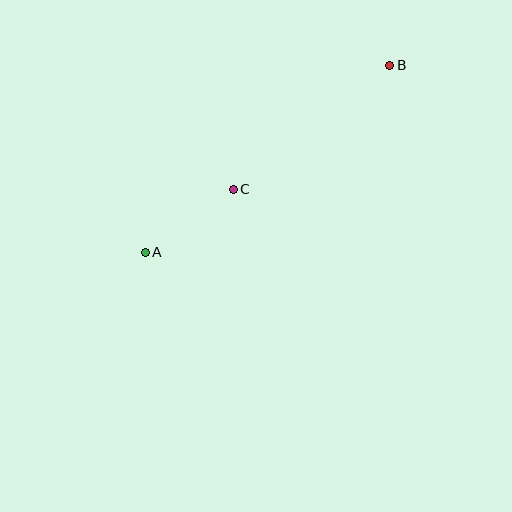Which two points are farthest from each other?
Points A and B are farthest from each other.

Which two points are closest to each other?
Points A and C are closest to each other.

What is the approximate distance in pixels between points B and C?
The distance between B and C is approximately 200 pixels.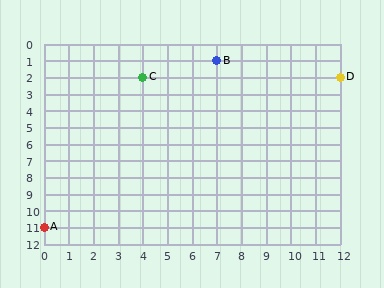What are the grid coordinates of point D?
Point D is at grid coordinates (12, 2).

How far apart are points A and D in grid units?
Points A and D are 12 columns and 9 rows apart (about 15.0 grid units diagonally).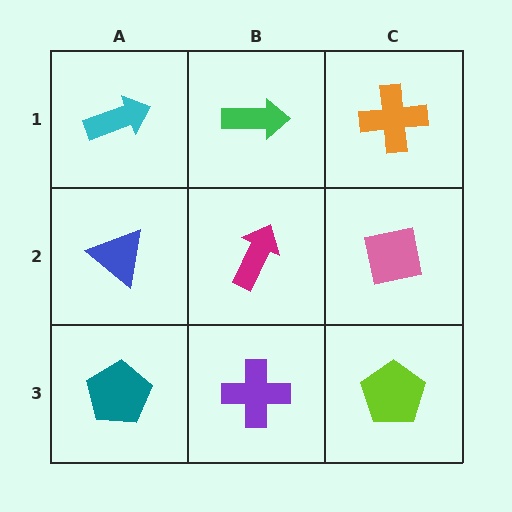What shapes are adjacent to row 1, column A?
A blue triangle (row 2, column A), a green arrow (row 1, column B).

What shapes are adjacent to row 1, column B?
A magenta arrow (row 2, column B), a cyan arrow (row 1, column A), an orange cross (row 1, column C).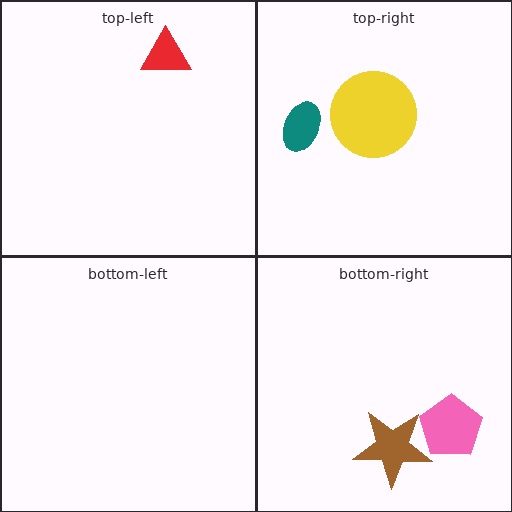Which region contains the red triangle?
The top-left region.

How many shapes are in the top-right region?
2.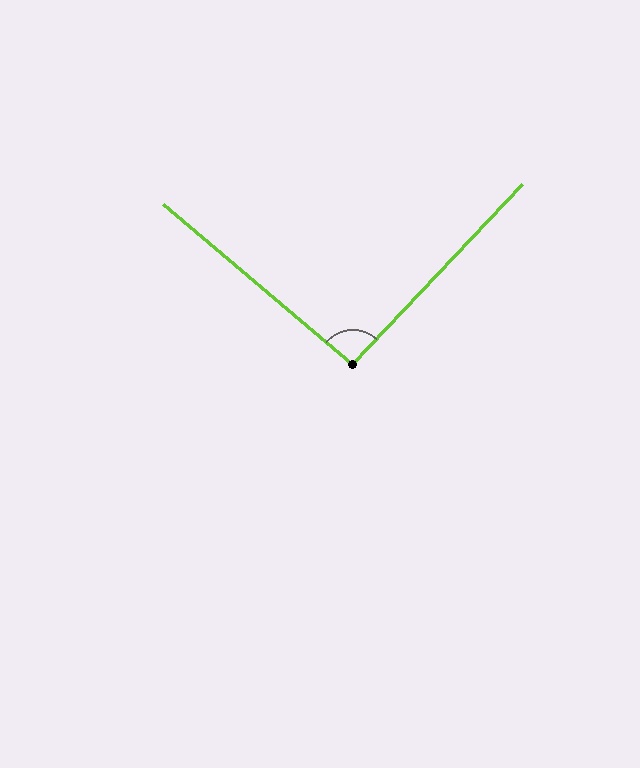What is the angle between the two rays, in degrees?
Approximately 93 degrees.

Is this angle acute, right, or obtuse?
It is approximately a right angle.